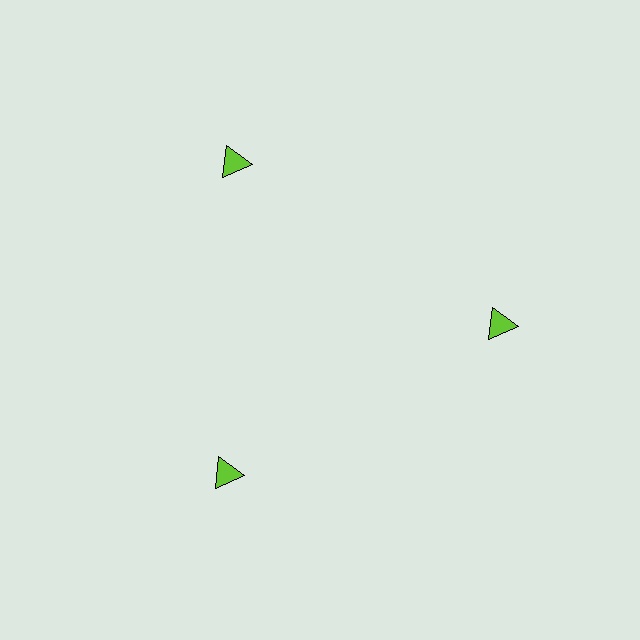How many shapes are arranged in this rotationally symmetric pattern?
There are 3 shapes, arranged in 3 groups of 1.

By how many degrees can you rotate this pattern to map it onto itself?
The pattern maps onto itself every 120 degrees of rotation.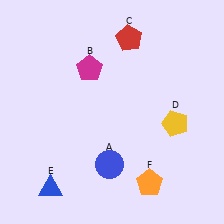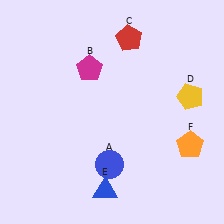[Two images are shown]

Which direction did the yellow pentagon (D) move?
The yellow pentagon (D) moved up.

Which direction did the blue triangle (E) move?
The blue triangle (E) moved right.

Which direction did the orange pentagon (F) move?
The orange pentagon (F) moved right.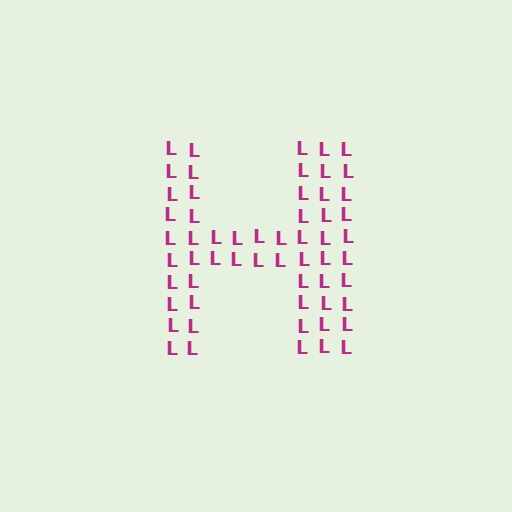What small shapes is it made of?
It is made of small letter L's.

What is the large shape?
The large shape is the letter H.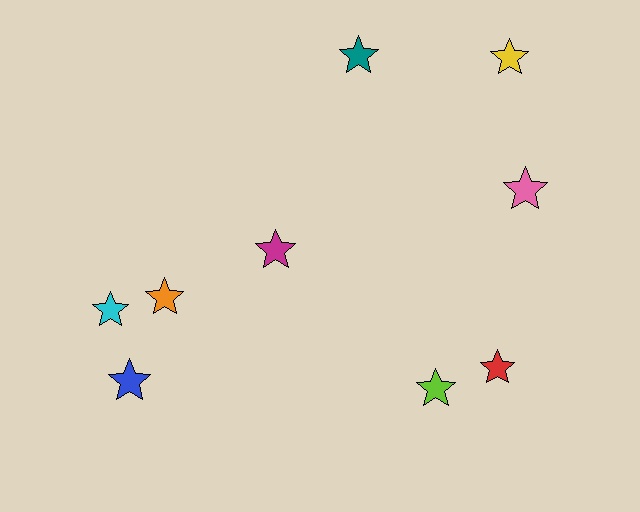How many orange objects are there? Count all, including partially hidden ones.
There is 1 orange object.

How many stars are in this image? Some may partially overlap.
There are 9 stars.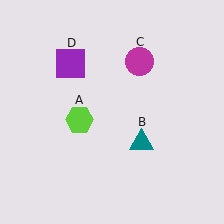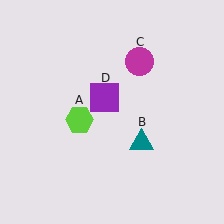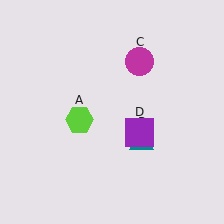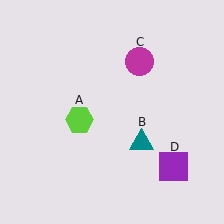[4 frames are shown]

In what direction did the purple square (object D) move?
The purple square (object D) moved down and to the right.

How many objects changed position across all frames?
1 object changed position: purple square (object D).